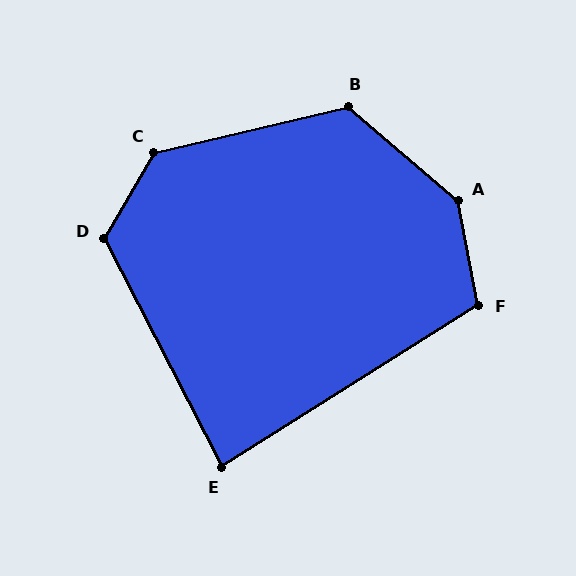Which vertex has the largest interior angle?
A, at approximately 142 degrees.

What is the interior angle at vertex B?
Approximately 126 degrees (obtuse).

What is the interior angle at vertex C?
Approximately 133 degrees (obtuse).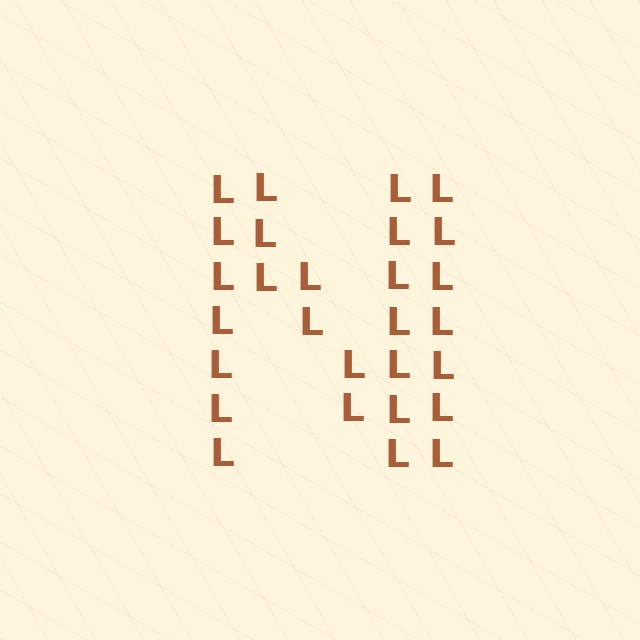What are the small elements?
The small elements are letter L's.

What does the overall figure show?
The overall figure shows the letter N.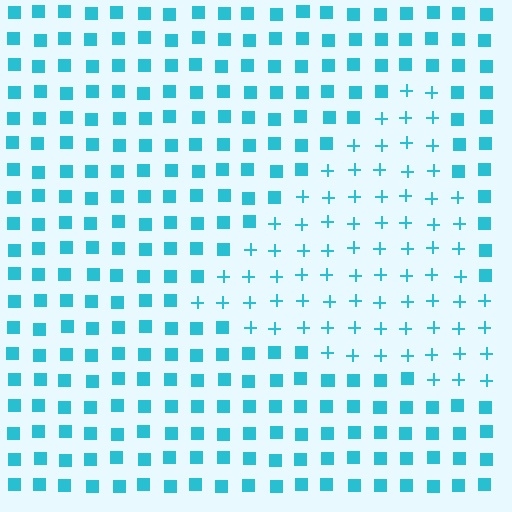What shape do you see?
I see a triangle.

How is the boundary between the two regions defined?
The boundary is defined by a change in element shape: plus signs inside vs. squares outside. All elements share the same color and spacing.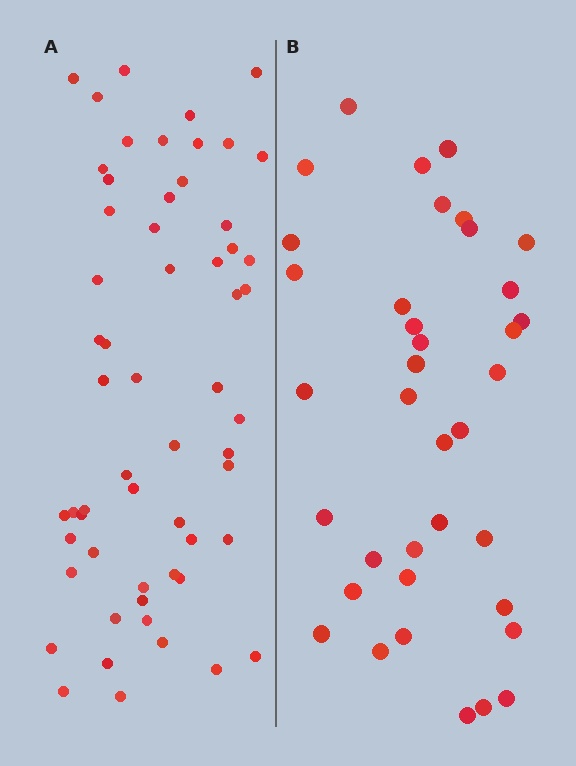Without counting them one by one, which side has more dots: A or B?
Region A (the left region) has more dots.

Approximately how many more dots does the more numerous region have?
Region A has approximately 20 more dots than region B.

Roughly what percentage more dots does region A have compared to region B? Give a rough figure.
About 55% more.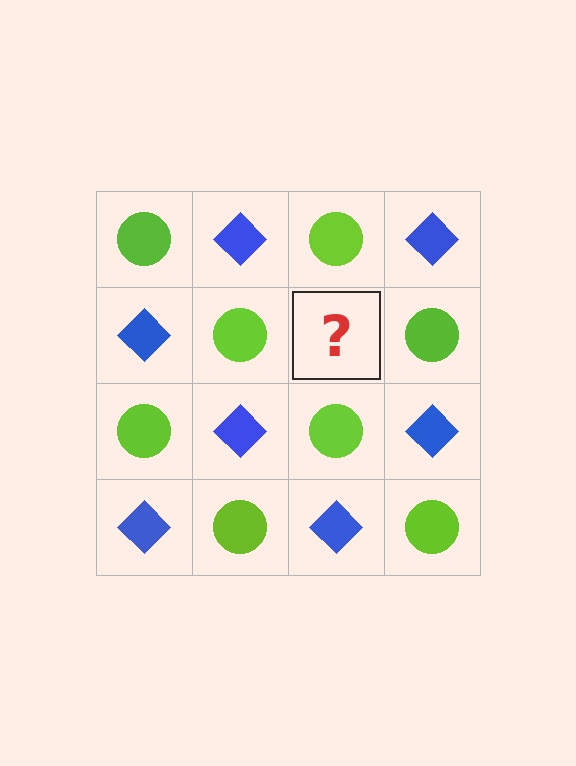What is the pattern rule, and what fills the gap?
The rule is that it alternates lime circle and blue diamond in a checkerboard pattern. The gap should be filled with a blue diamond.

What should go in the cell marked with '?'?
The missing cell should contain a blue diamond.